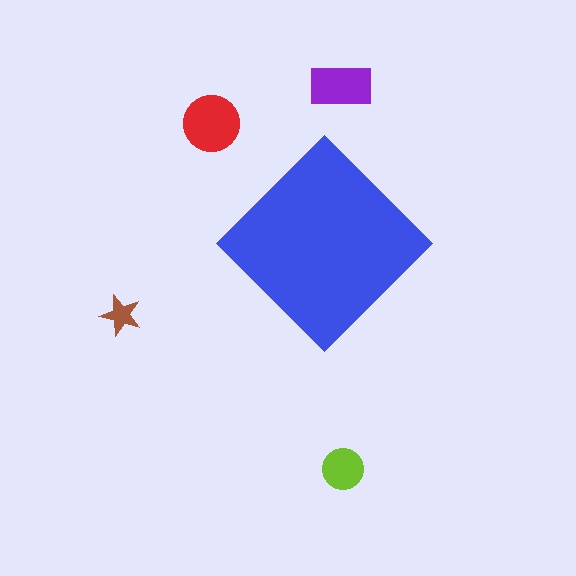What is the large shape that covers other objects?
A blue diamond.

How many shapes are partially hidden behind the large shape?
0 shapes are partially hidden.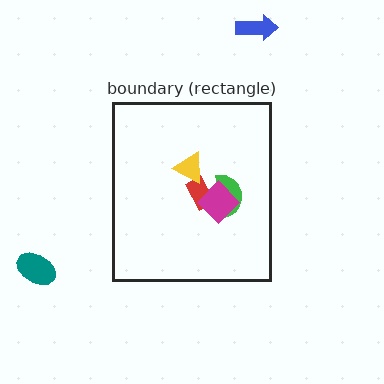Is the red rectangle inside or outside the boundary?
Inside.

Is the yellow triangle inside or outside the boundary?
Inside.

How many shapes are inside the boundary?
4 inside, 2 outside.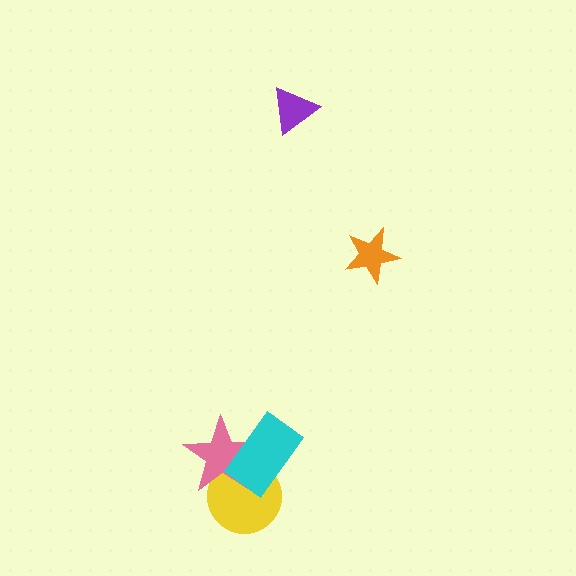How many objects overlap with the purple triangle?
0 objects overlap with the purple triangle.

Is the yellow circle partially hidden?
Yes, it is partially covered by another shape.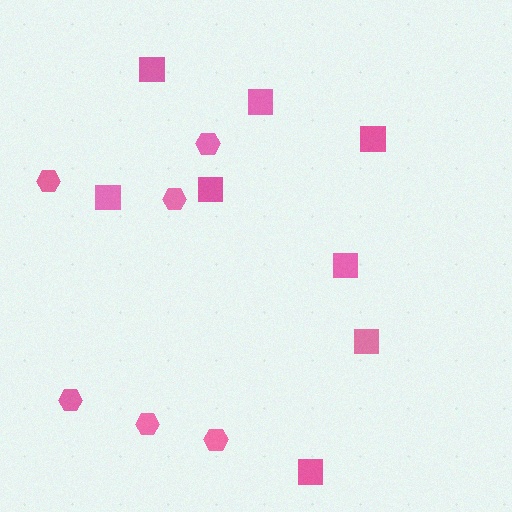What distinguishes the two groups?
There are 2 groups: one group of hexagons (6) and one group of squares (8).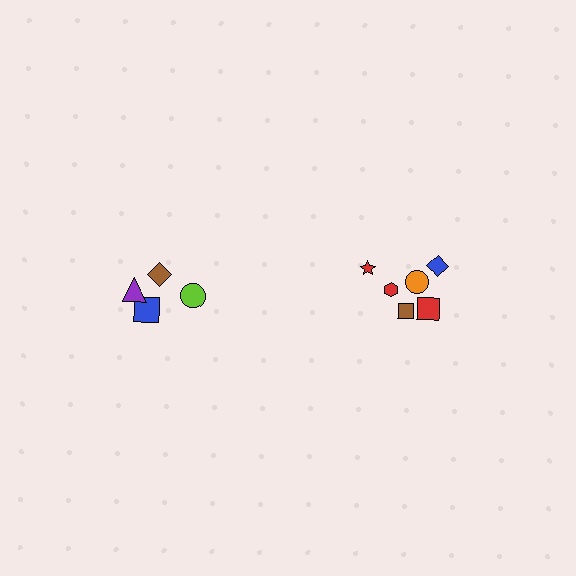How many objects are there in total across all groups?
There are 10 objects.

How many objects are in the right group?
There are 6 objects.